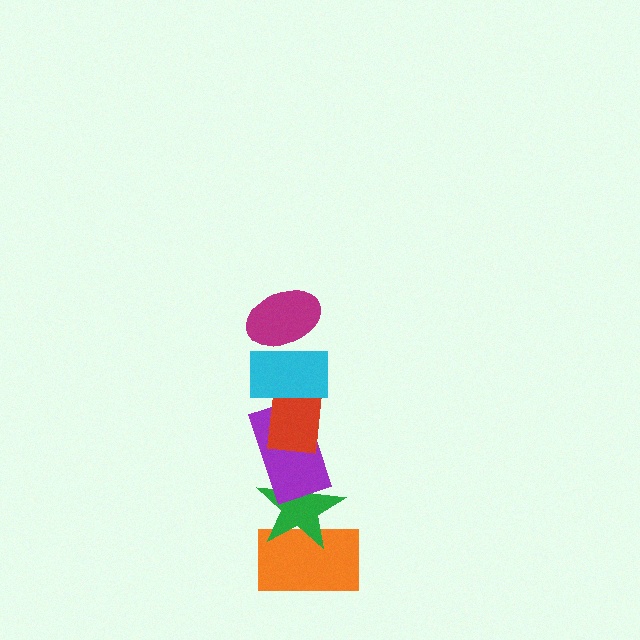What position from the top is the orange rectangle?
The orange rectangle is 6th from the top.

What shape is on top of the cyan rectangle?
The magenta ellipse is on top of the cyan rectangle.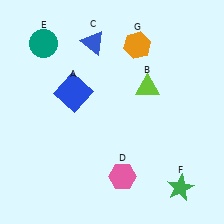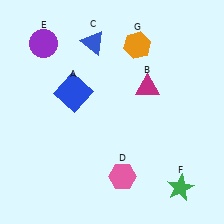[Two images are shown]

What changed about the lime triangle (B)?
In Image 1, B is lime. In Image 2, it changed to magenta.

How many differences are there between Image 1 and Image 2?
There are 2 differences between the two images.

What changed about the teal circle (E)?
In Image 1, E is teal. In Image 2, it changed to purple.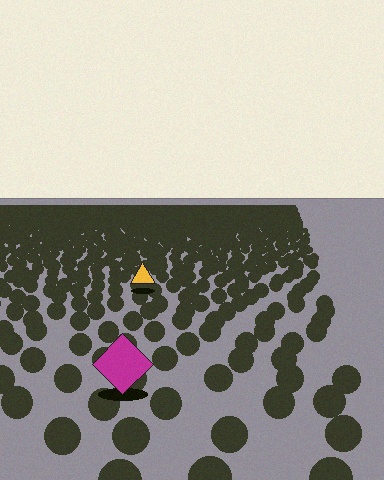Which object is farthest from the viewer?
The yellow triangle is farthest from the viewer. It appears smaller and the ground texture around it is denser.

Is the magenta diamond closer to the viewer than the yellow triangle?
Yes. The magenta diamond is closer — you can tell from the texture gradient: the ground texture is coarser near it.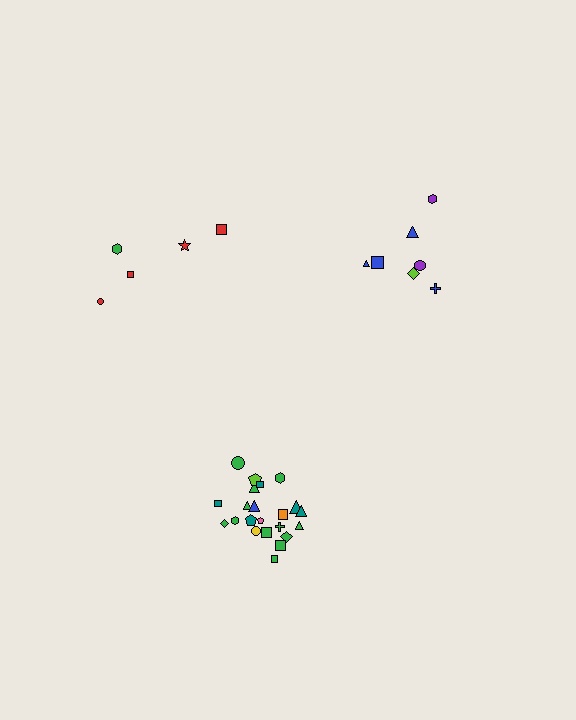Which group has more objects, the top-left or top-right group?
The top-right group.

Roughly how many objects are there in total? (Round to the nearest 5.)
Roughly 35 objects in total.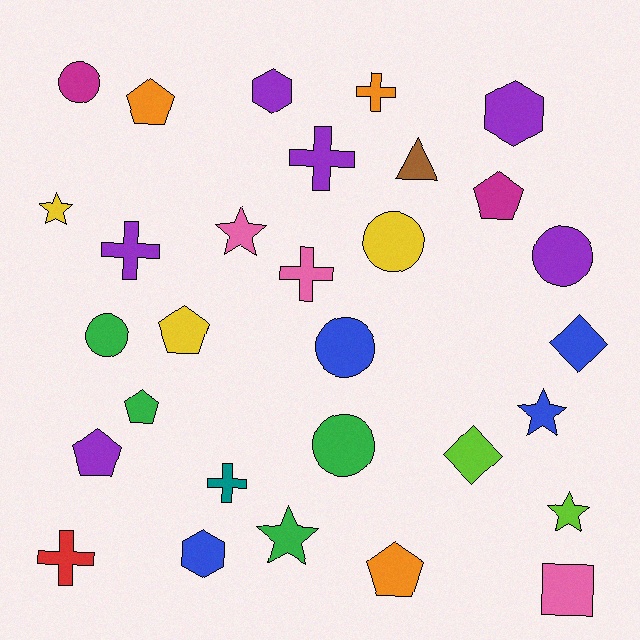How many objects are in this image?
There are 30 objects.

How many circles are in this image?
There are 6 circles.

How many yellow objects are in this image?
There are 3 yellow objects.